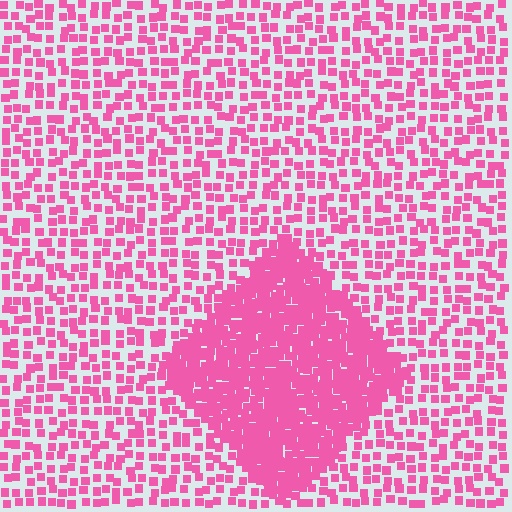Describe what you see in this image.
The image contains small pink elements arranged at two different densities. A diamond-shaped region is visible where the elements are more densely packed than the surrounding area.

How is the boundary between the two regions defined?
The boundary is defined by a change in element density (approximately 2.6x ratio). All elements are the same color, size, and shape.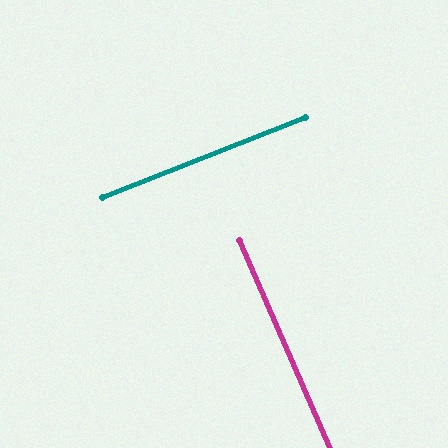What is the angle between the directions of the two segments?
Approximately 88 degrees.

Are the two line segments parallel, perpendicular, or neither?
Perpendicular — they meet at approximately 88°.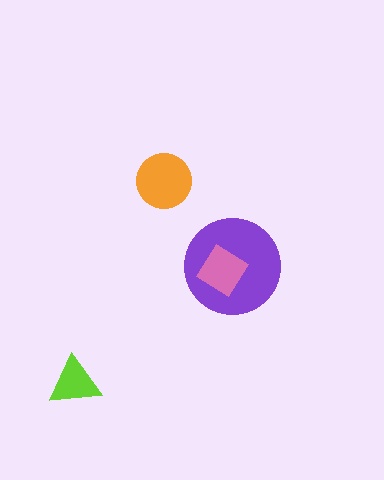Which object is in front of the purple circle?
The pink diamond is in front of the purple circle.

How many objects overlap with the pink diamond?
1 object overlaps with the pink diamond.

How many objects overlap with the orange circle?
0 objects overlap with the orange circle.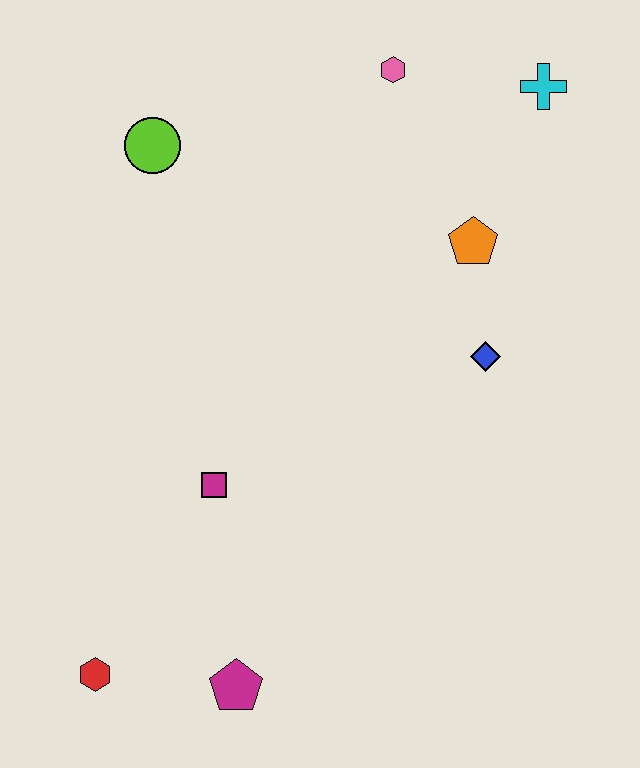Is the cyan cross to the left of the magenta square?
No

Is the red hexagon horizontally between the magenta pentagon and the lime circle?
No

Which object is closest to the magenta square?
The magenta pentagon is closest to the magenta square.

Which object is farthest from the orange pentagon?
The red hexagon is farthest from the orange pentagon.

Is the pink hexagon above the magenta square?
Yes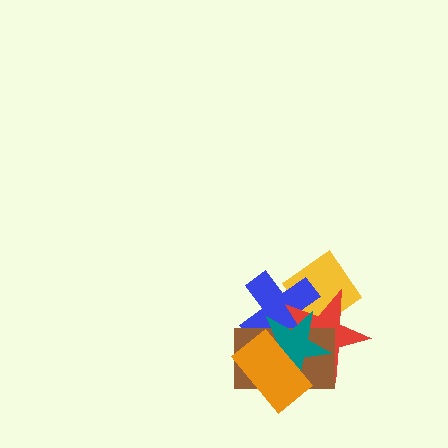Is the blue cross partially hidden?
Yes, it is partially covered by another shape.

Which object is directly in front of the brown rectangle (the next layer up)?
The teal star is directly in front of the brown rectangle.